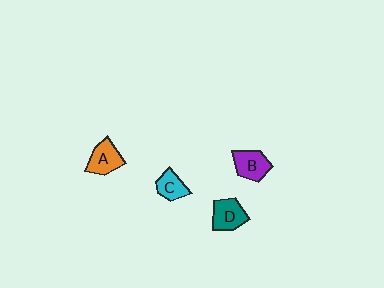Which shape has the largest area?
Shape D (teal).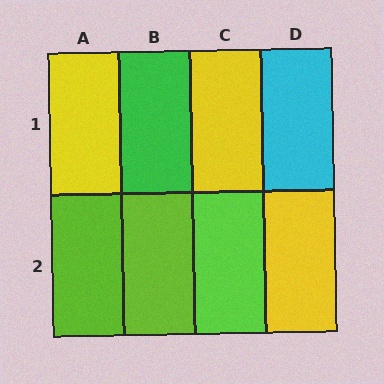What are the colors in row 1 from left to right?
Yellow, green, yellow, cyan.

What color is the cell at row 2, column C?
Lime.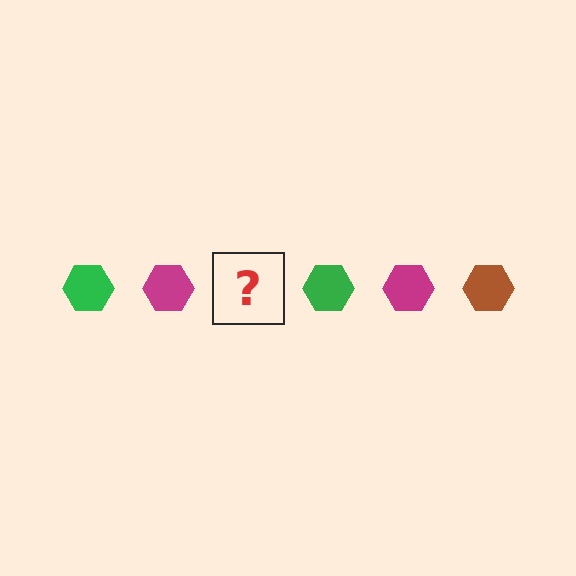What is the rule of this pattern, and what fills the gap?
The rule is that the pattern cycles through green, magenta, brown hexagons. The gap should be filled with a brown hexagon.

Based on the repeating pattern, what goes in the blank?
The blank should be a brown hexagon.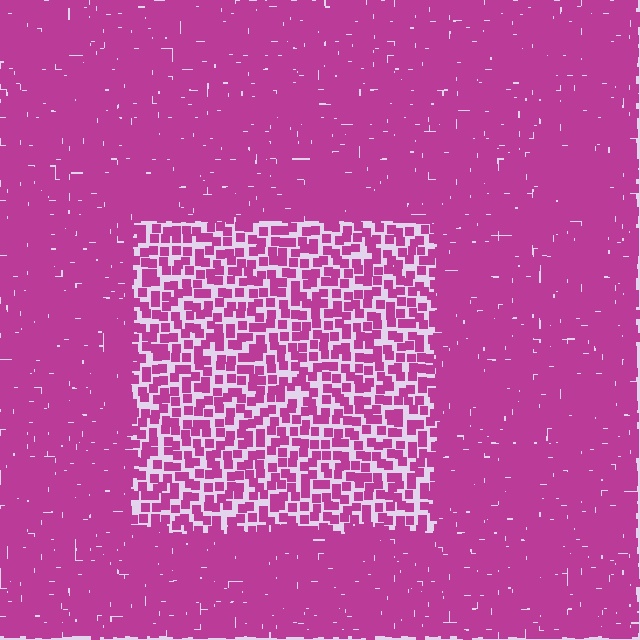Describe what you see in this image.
The image contains small magenta elements arranged at two different densities. A rectangle-shaped region is visible where the elements are less densely packed than the surrounding area.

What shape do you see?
I see a rectangle.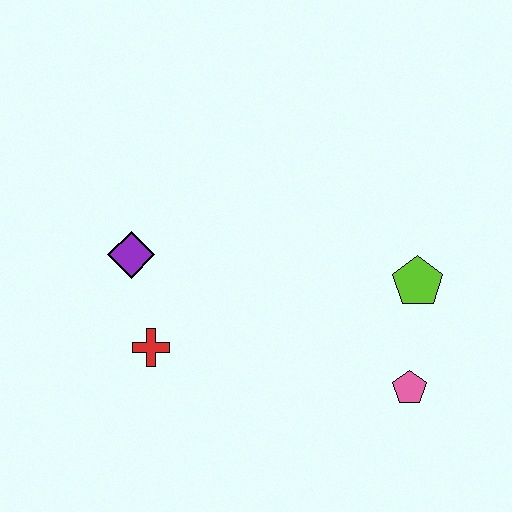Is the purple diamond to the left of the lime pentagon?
Yes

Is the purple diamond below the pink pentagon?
No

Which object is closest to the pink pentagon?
The lime pentagon is closest to the pink pentagon.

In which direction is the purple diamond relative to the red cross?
The purple diamond is above the red cross.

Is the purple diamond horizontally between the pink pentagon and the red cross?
No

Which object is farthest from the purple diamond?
The pink pentagon is farthest from the purple diamond.